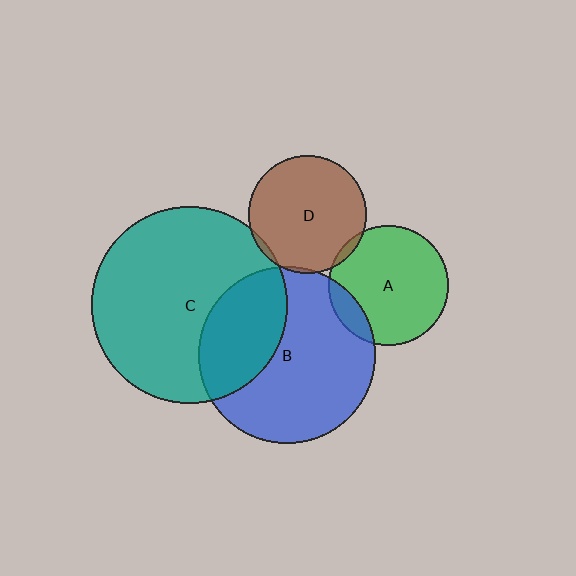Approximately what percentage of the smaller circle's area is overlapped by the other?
Approximately 5%.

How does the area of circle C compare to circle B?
Approximately 1.2 times.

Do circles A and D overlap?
Yes.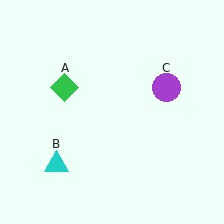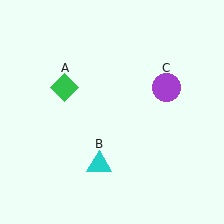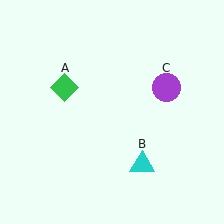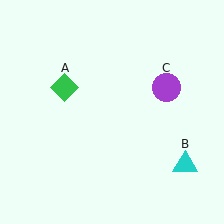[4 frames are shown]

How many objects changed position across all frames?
1 object changed position: cyan triangle (object B).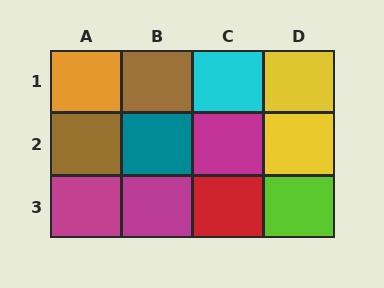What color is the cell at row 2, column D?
Yellow.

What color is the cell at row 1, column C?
Cyan.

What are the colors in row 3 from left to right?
Magenta, magenta, red, lime.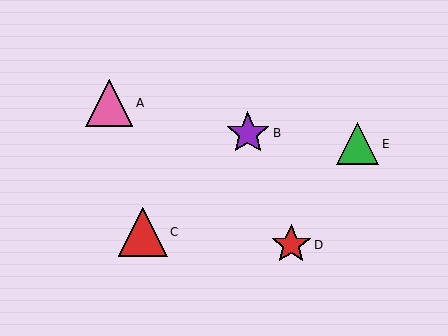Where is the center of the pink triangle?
The center of the pink triangle is at (109, 103).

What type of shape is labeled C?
Shape C is a red triangle.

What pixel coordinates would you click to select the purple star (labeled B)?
Click at (248, 133) to select the purple star B.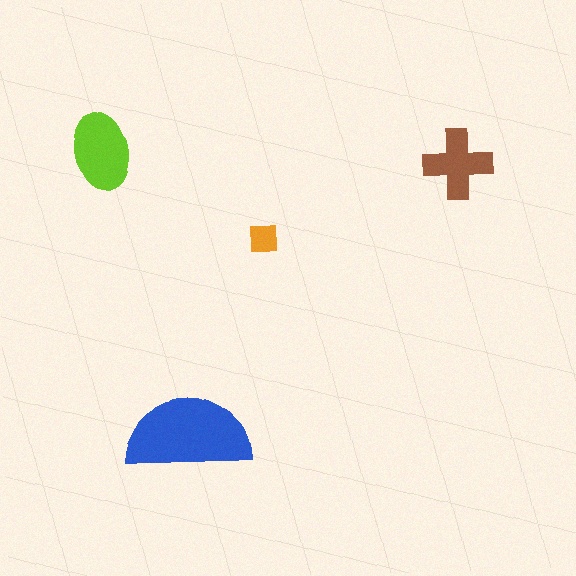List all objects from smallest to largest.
The orange square, the brown cross, the lime ellipse, the blue semicircle.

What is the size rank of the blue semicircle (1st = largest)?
1st.